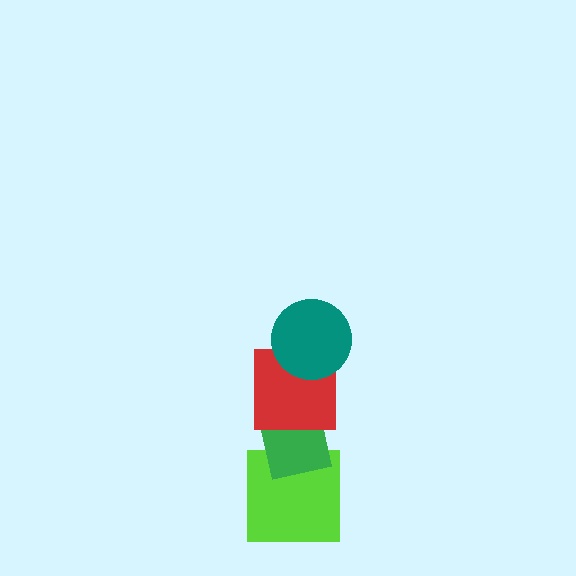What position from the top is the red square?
The red square is 2nd from the top.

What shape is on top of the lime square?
The green square is on top of the lime square.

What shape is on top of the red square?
The teal circle is on top of the red square.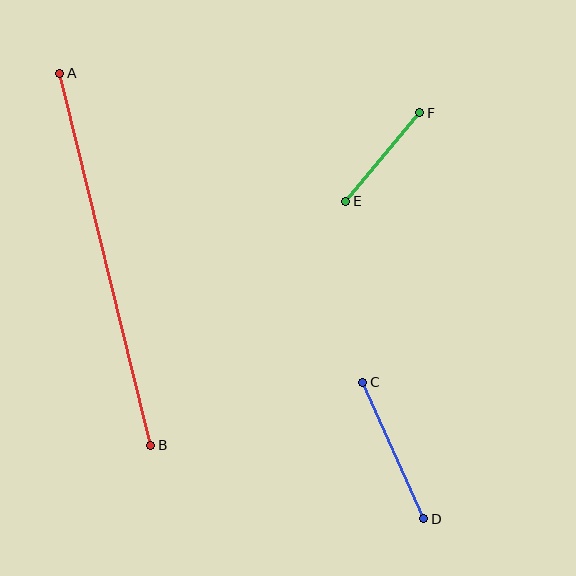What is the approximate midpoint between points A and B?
The midpoint is at approximately (105, 259) pixels.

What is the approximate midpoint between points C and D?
The midpoint is at approximately (393, 451) pixels.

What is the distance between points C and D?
The distance is approximately 150 pixels.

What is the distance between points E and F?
The distance is approximately 115 pixels.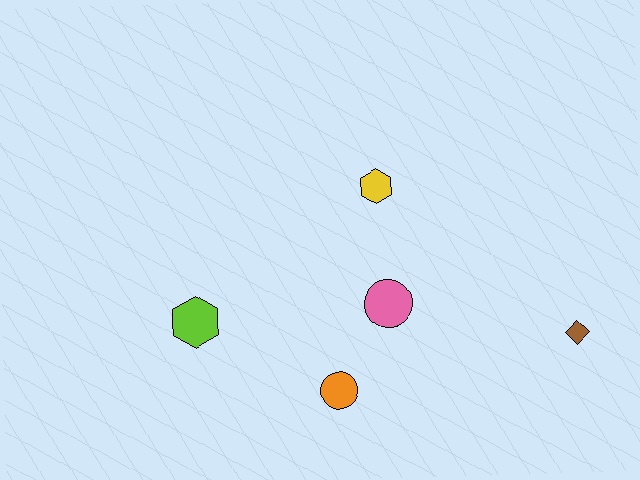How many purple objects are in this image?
There are no purple objects.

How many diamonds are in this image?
There is 1 diamond.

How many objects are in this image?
There are 5 objects.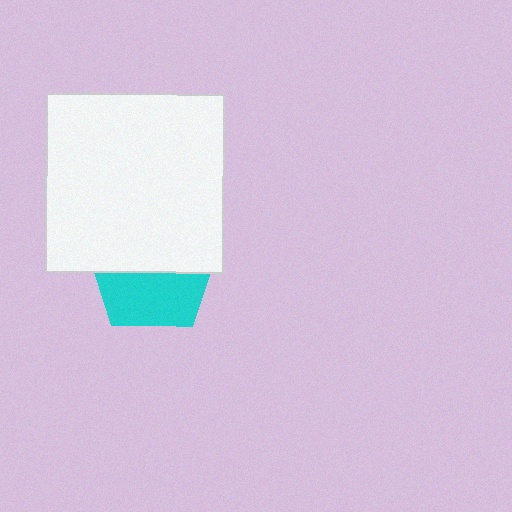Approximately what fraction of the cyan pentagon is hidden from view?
Roughly 54% of the cyan pentagon is hidden behind the white square.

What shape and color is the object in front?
The object in front is a white square.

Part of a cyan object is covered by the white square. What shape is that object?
It is a pentagon.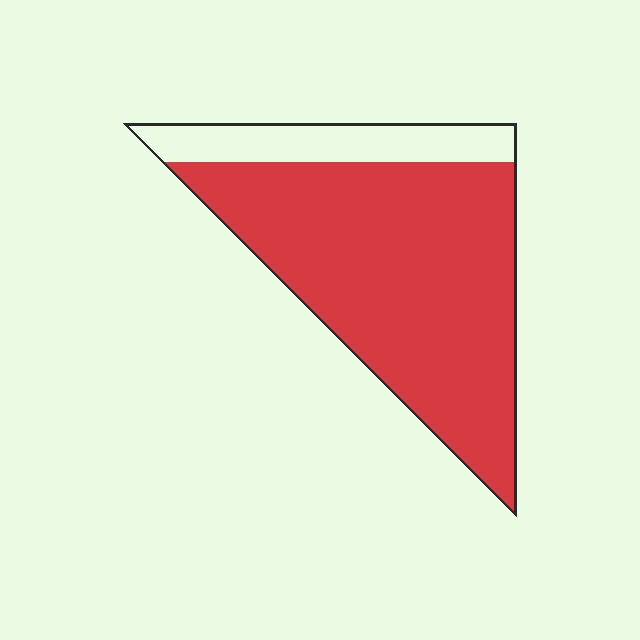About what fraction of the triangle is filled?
About four fifths (4/5).